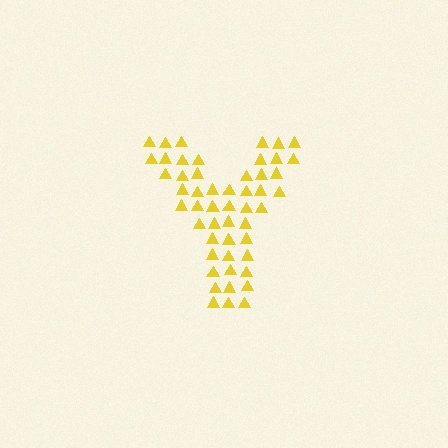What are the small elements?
The small elements are triangles.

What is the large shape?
The large shape is the letter Y.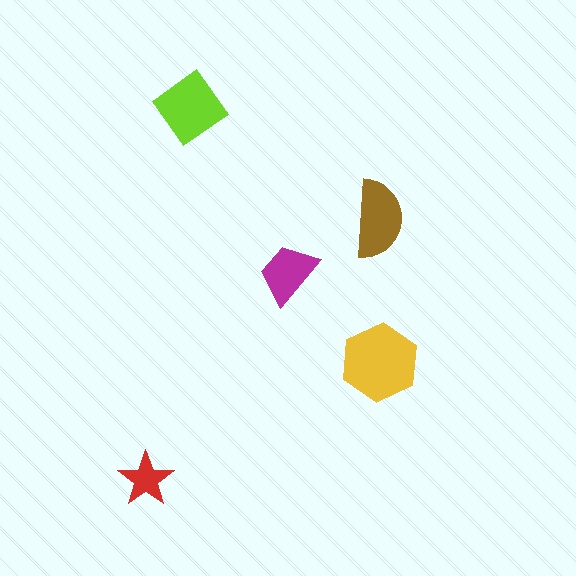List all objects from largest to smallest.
The yellow hexagon, the lime diamond, the brown semicircle, the magenta trapezoid, the red star.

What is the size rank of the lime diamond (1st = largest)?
2nd.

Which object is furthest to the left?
The red star is leftmost.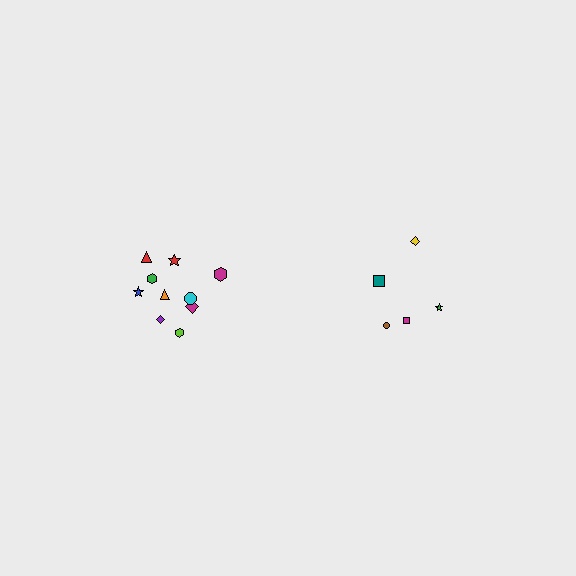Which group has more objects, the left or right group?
The left group.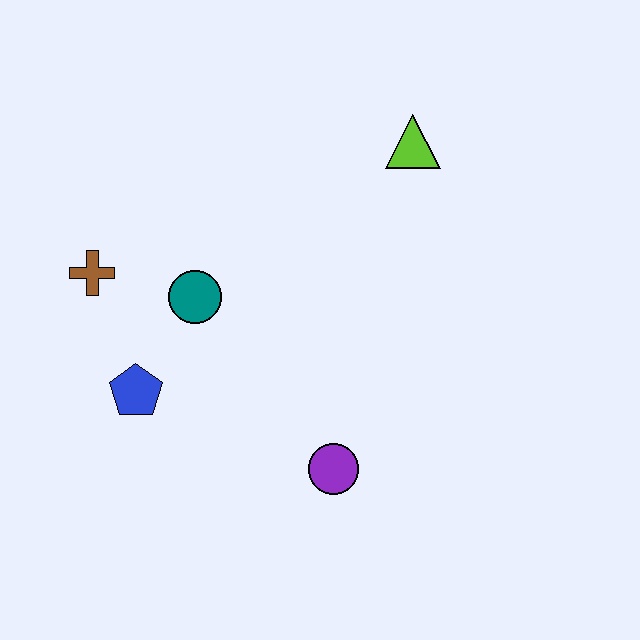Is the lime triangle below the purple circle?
No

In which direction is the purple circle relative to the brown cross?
The purple circle is to the right of the brown cross.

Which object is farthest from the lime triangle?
The blue pentagon is farthest from the lime triangle.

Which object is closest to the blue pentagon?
The teal circle is closest to the blue pentagon.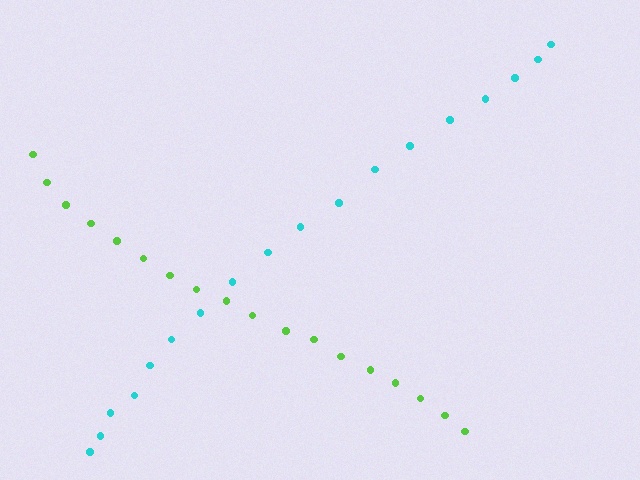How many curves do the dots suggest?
There are 2 distinct paths.